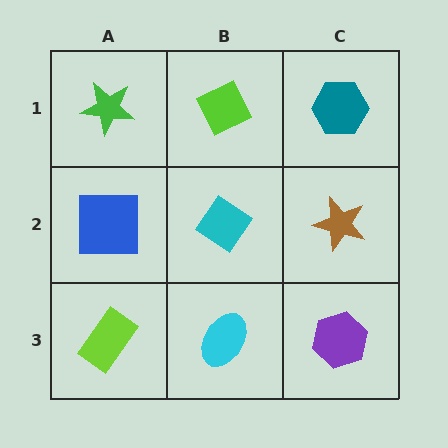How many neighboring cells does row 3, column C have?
2.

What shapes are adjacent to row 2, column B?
A lime diamond (row 1, column B), a cyan ellipse (row 3, column B), a blue square (row 2, column A), a brown star (row 2, column C).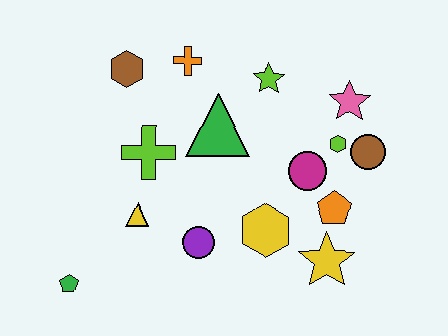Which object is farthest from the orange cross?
The green pentagon is farthest from the orange cross.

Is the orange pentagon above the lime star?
No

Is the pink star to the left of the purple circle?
No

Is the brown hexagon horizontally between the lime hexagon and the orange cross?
No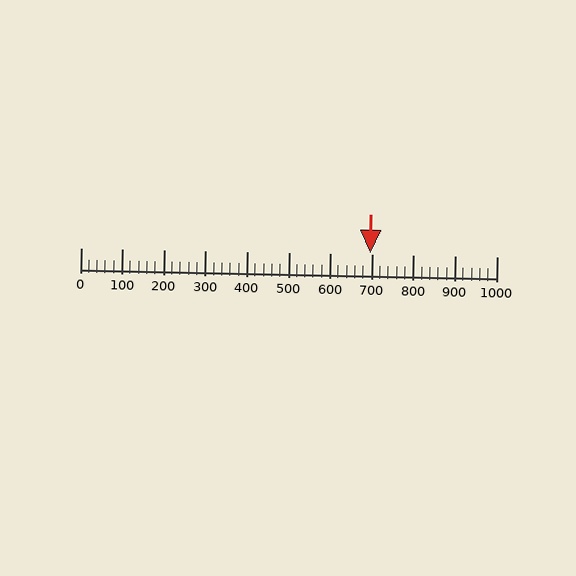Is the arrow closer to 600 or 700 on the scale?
The arrow is closer to 700.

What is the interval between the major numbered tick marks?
The major tick marks are spaced 100 units apart.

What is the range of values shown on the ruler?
The ruler shows values from 0 to 1000.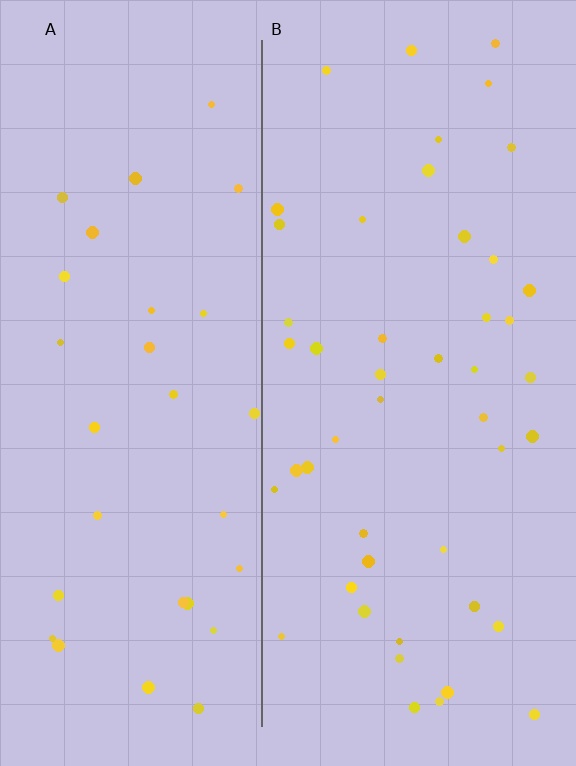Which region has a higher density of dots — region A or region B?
B (the right).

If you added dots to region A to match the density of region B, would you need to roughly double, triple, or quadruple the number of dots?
Approximately double.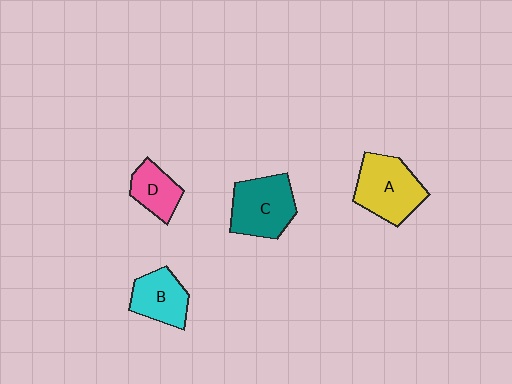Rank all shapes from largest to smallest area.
From largest to smallest: A (yellow), C (teal), B (cyan), D (pink).